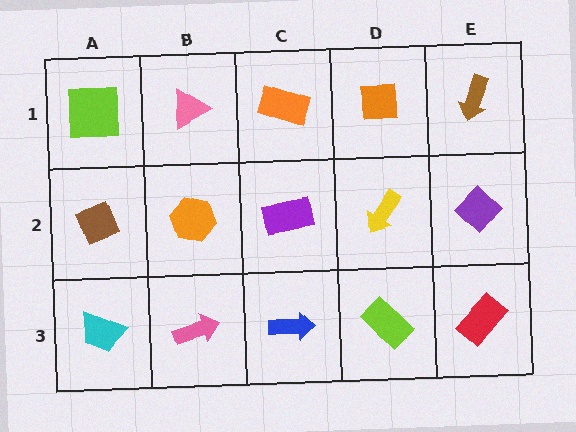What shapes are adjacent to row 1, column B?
An orange hexagon (row 2, column B), a lime square (row 1, column A), an orange rectangle (row 1, column C).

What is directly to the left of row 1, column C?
A pink triangle.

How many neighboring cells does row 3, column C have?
3.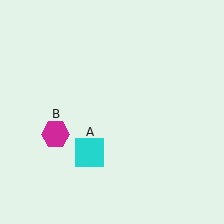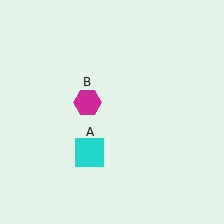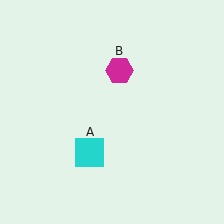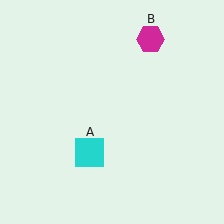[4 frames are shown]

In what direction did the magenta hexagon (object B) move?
The magenta hexagon (object B) moved up and to the right.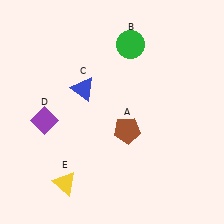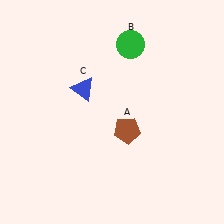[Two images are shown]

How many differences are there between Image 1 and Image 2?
There are 2 differences between the two images.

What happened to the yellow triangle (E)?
The yellow triangle (E) was removed in Image 2. It was in the bottom-left area of Image 1.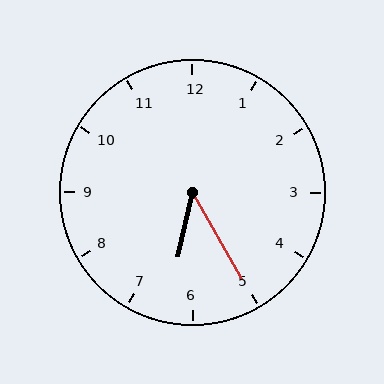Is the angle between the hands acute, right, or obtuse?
It is acute.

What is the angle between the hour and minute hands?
Approximately 42 degrees.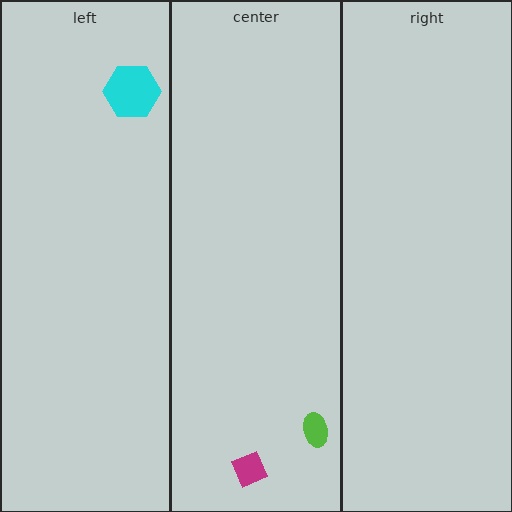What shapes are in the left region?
The cyan hexagon.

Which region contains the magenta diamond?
The center region.